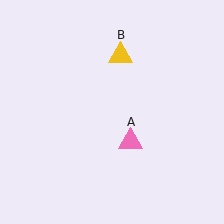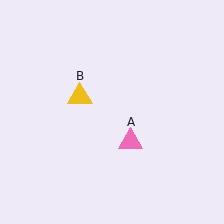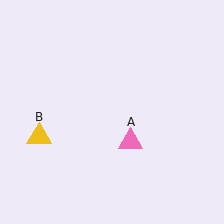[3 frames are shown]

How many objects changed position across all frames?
1 object changed position: yellow triangle (object B).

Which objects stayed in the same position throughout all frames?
Pink triangle (object A) remained stationary.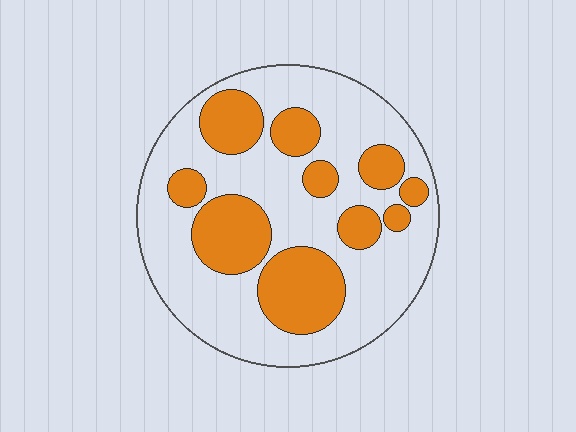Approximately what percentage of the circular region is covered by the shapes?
Approximately 35%.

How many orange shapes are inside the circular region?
10.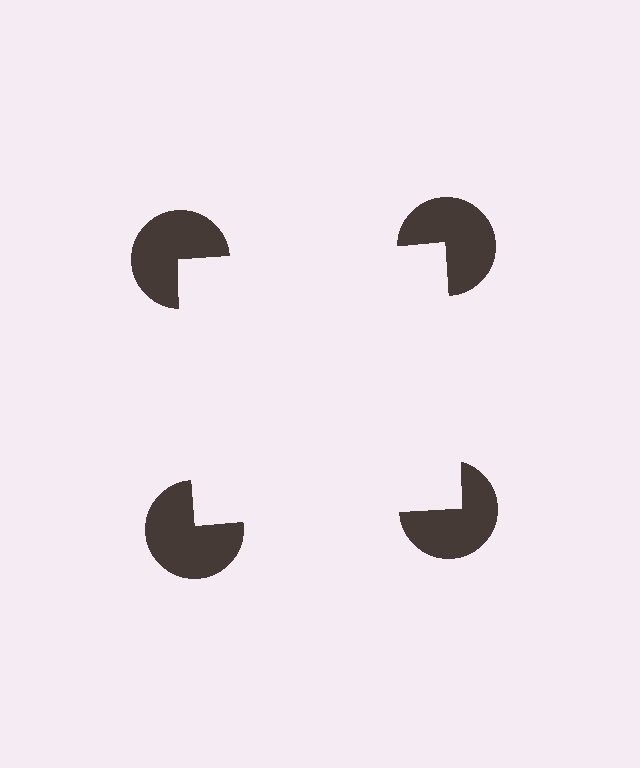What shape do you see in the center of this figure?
An illusory square — its edges are inferred from the aligned wedge cuts in the pac-man discs, not physically drawn.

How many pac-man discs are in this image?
There are 4 — one at each vertex of the illusory square.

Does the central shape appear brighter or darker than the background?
It typically appears slightly brighter than the background, even though no actual brightness change is drawn.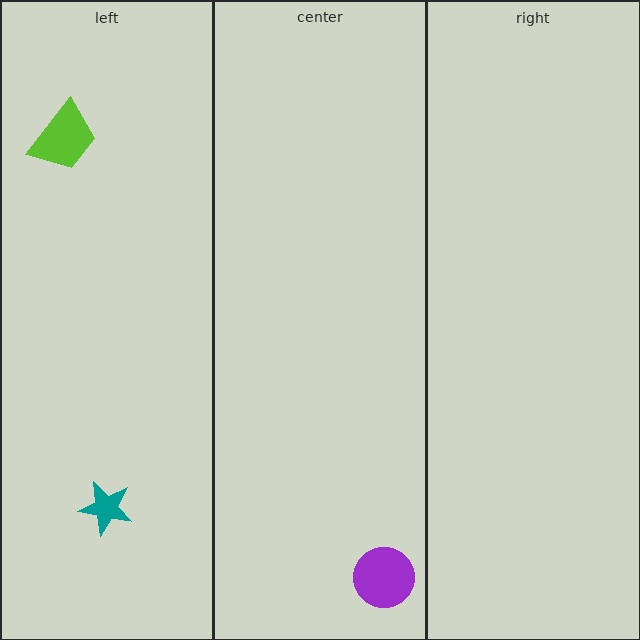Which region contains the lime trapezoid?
The left region.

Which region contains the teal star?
The left region.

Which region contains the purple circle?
The center region.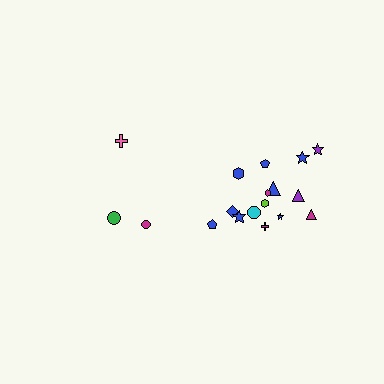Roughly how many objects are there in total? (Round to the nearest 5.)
Roughly 20 objects in total.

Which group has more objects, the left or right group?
The right group.